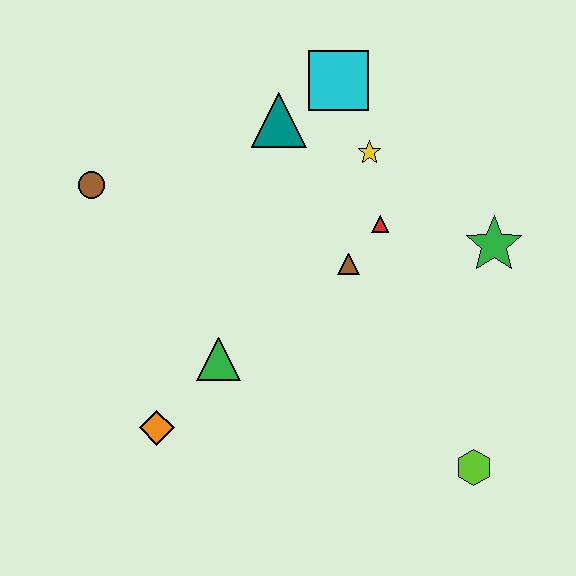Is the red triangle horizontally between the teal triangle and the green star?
Yes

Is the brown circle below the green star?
No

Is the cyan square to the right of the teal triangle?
Yes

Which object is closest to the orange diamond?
The green triangle is closest to the orange diamond.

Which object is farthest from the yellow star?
The orange diamond is farthest from the yellow star.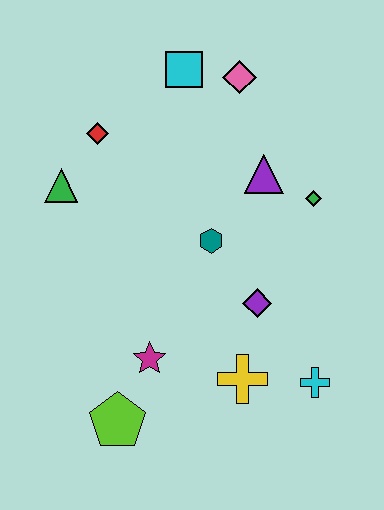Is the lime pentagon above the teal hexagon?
No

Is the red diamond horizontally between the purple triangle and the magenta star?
No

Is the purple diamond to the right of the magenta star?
Yes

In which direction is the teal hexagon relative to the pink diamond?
The teal hexagon is below the pink diamond.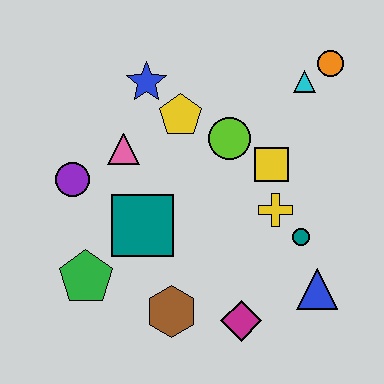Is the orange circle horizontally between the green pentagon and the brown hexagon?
No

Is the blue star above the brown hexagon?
Yes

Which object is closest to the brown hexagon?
The magenta diamond is closest to the brown hexagon.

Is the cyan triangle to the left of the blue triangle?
Yes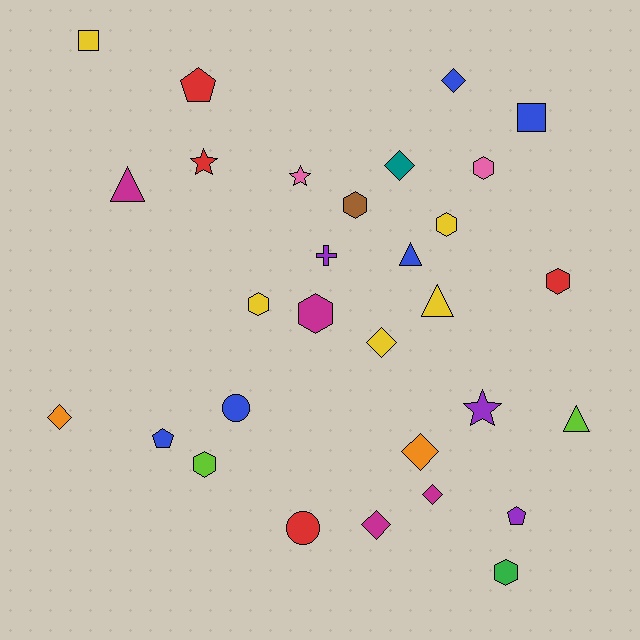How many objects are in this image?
There are 30 objects.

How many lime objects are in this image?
There are 2 lime objects.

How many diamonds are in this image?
There are 7 diamonds.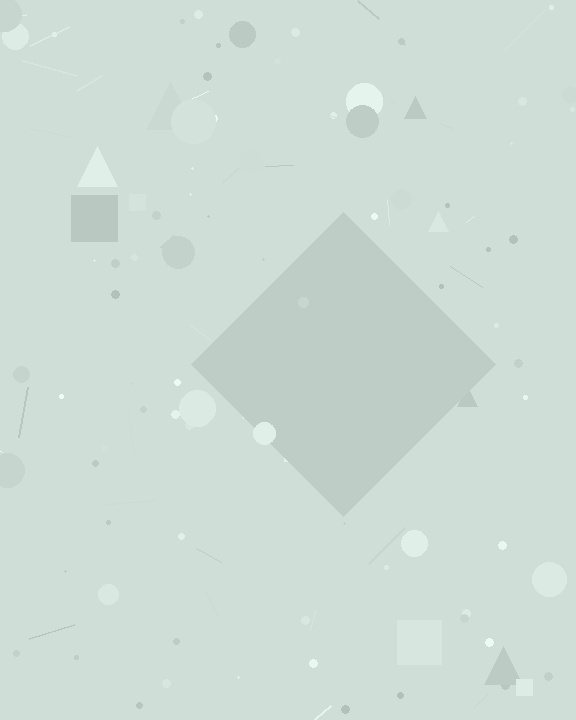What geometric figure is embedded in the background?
A diamond is embedded in the background.